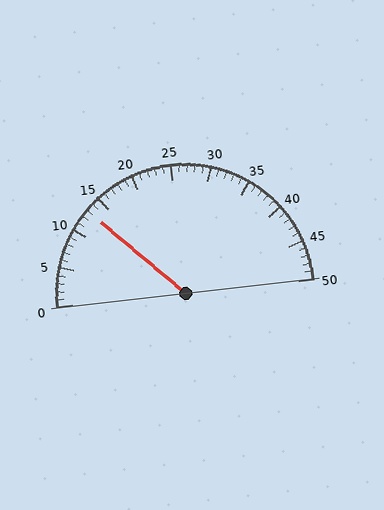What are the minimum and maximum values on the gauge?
The gauge ranges from 0 to 50.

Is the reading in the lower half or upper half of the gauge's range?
The reading is in the lower half of the range (0 to 50).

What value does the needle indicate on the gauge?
The needle indicates approximately 13.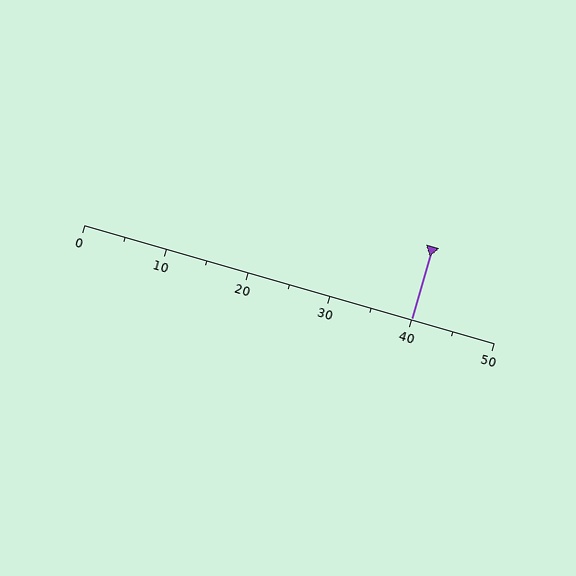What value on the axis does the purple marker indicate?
The marker indicates approximately 40.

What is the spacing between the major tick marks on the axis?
The major ticks are spaced 10 apart.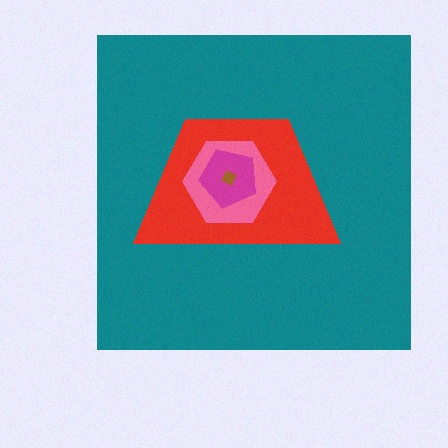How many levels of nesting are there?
5.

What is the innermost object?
The brown diamond.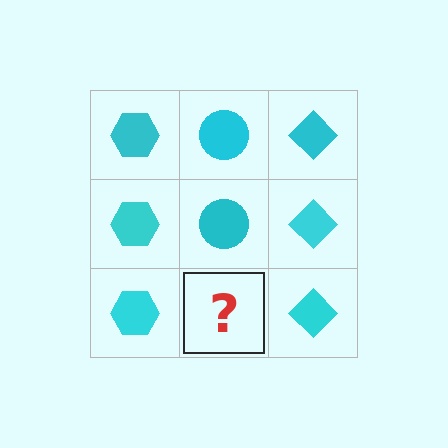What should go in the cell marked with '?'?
The missing cell should contain a cyan circle.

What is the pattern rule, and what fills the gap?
The rule is that each column has a consistent shape. The gap should be filled with a cyan circle.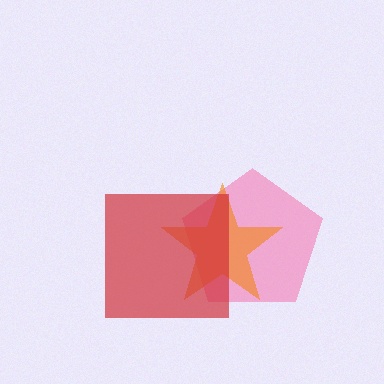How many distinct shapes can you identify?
There are 3 distinct shapes: a pink pentagon, an orange star, a red square.